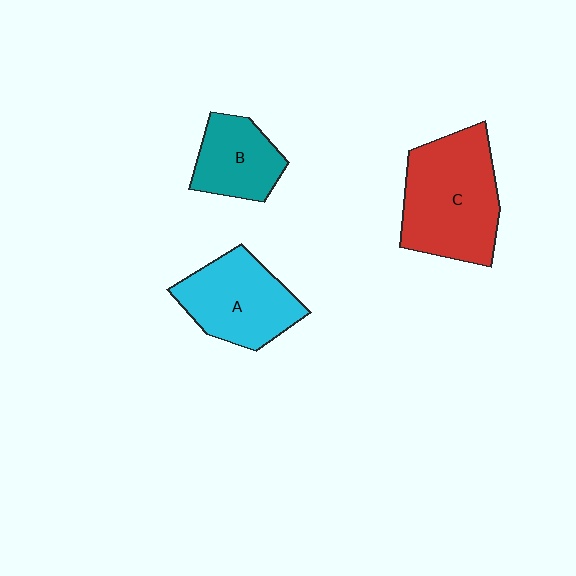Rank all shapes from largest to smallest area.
From largest to smallest: C (red), A (cyan), B (teal).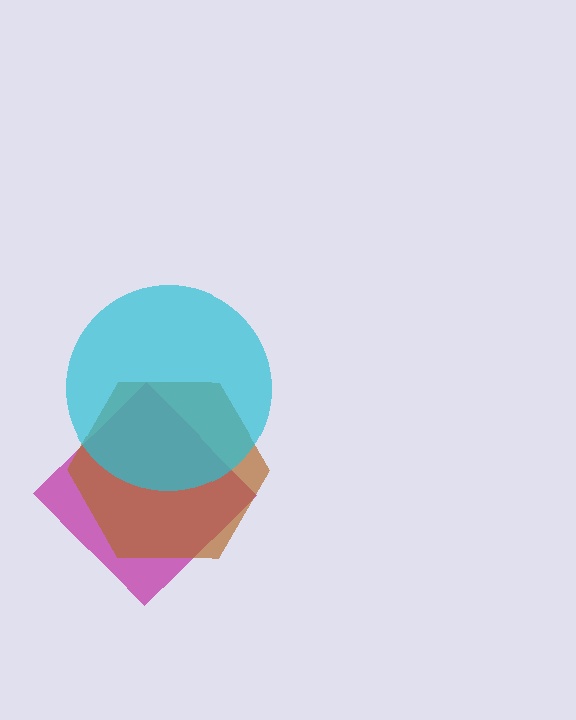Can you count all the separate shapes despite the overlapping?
Yes, there are 3 separate shapes.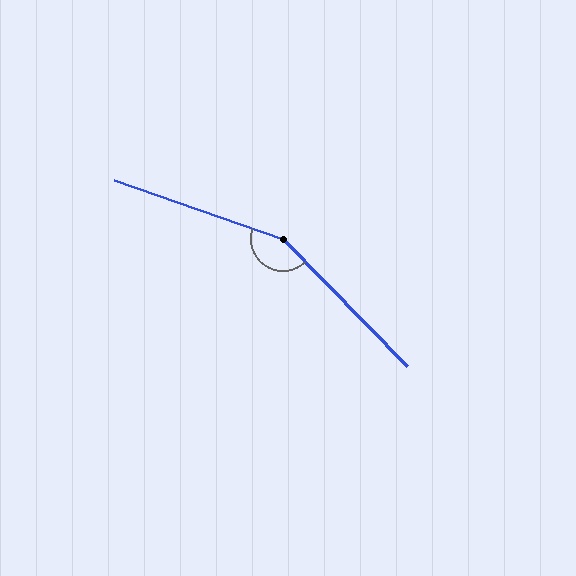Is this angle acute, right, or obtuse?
It is obtuse.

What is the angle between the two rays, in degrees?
Approximately 153 degrees.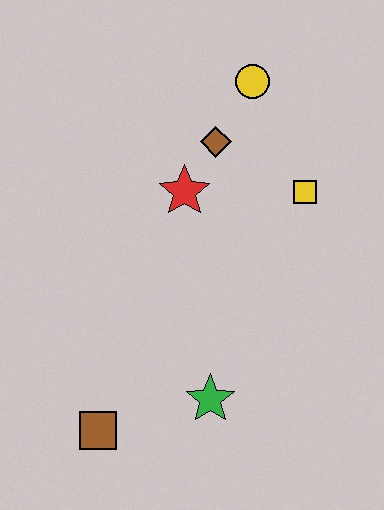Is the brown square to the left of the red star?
Yes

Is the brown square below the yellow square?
Yes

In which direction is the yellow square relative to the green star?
The yellow square is above the green star.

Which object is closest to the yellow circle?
The brown diamond is closest to the yellow circle.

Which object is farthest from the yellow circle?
The brown square is farthest from the yellow circle.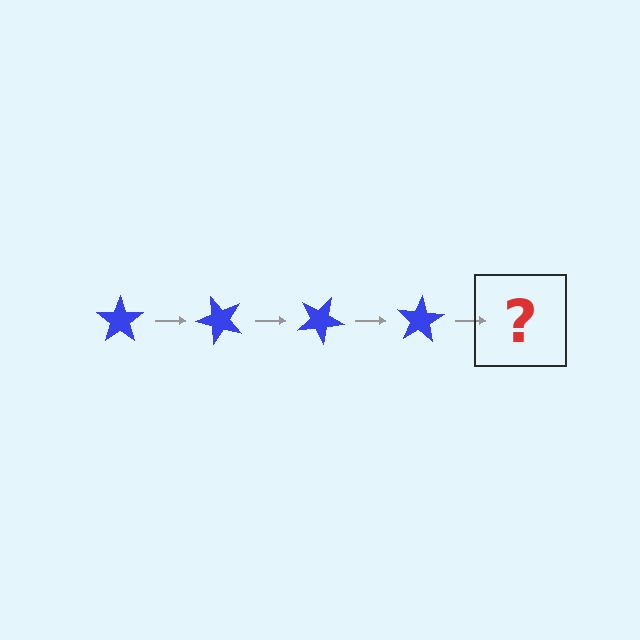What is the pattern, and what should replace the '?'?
The pattern is that the star rotates 50 degrees each step. The '?' should be a blue star rotated 200 degrees.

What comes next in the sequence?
The next element should be a blue star rotated 200 degrees.